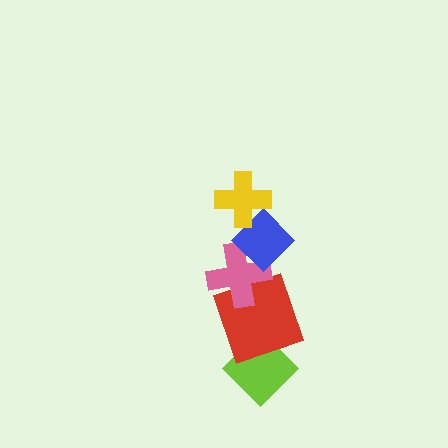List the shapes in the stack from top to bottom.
From top to bottom: the yellow cross, the blue diamond, the pink cross, the red square, the lime diamond.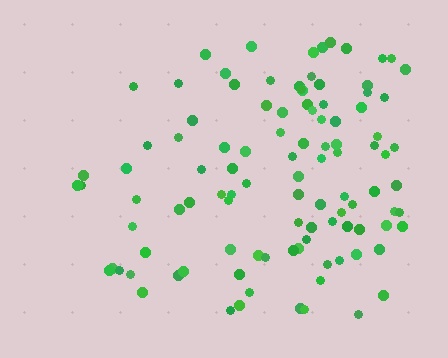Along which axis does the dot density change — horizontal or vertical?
Horizontal.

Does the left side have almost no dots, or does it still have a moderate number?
Still a moderate number, just noticeably fewer than the right.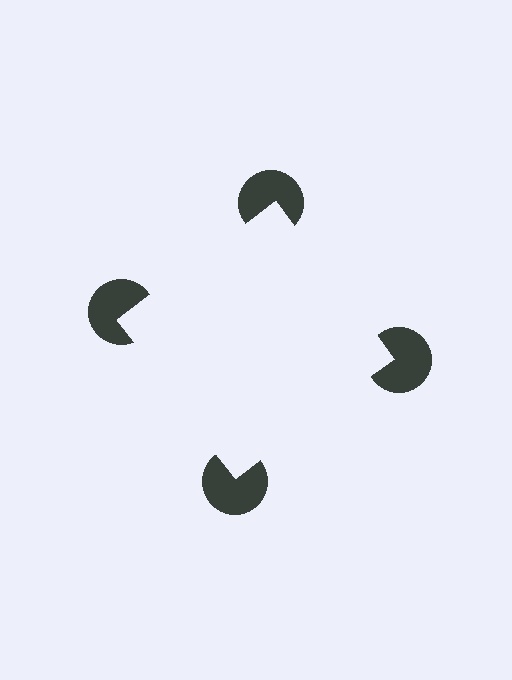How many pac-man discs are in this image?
There are 4 — one at each vertex of the illusory square.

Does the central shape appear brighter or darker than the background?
It typically appears slightly brighter than the background, even though no actual brightness change is drawn.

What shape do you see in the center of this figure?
An illusory square — its edges are inferred from the aligned wedge cuts in the pac-man discs, not physically drawn.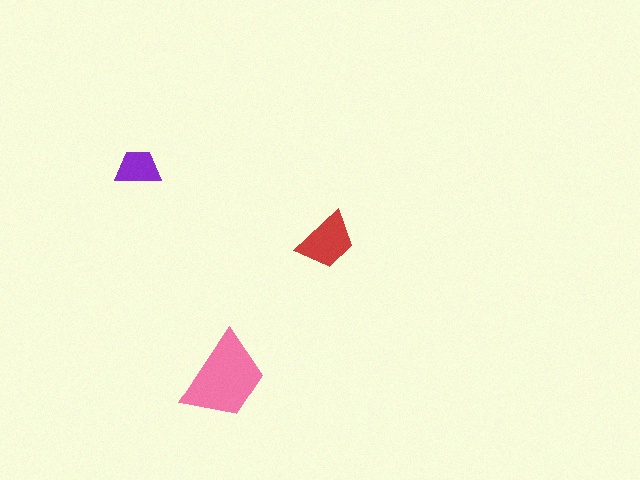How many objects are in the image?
There are 3 objects in the image.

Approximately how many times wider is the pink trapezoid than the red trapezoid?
About 1.5 times wider.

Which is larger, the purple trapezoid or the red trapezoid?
The red one.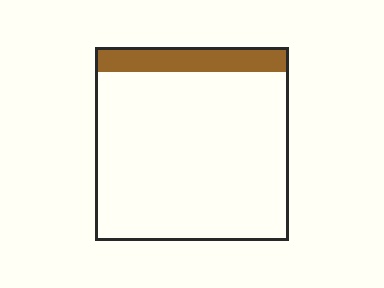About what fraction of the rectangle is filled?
About one eighth (1/8).